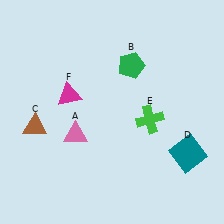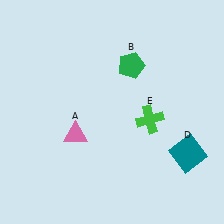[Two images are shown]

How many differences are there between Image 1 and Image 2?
There are 2 differences between the two images.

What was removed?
The brown triangle (C), the magenta triangle (F) were removed in Image 2.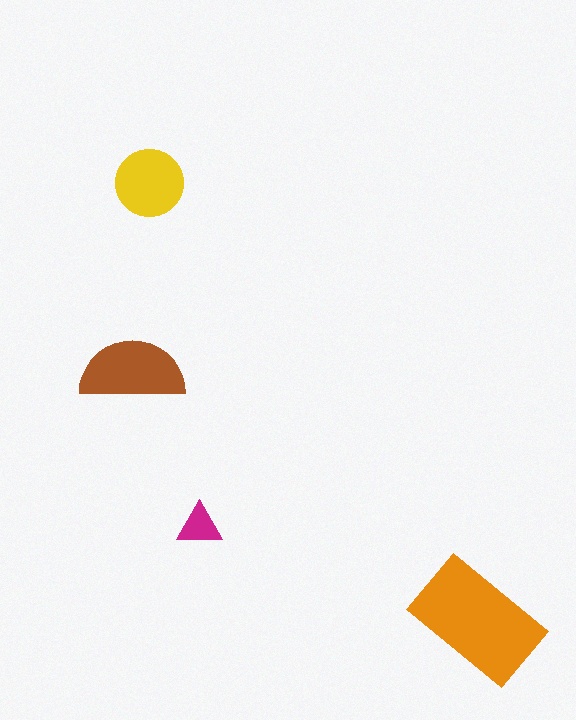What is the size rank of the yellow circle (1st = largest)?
3rd.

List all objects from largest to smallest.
The orange rectangle, the brown semicircle, the yellow circle, the magenta triangle.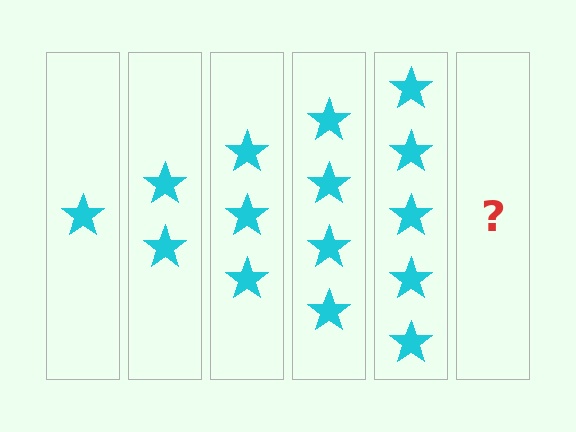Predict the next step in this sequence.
The next step is 6 stars.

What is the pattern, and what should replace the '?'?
The pattern is that each step adds one more star. The '?' should be 6 stars.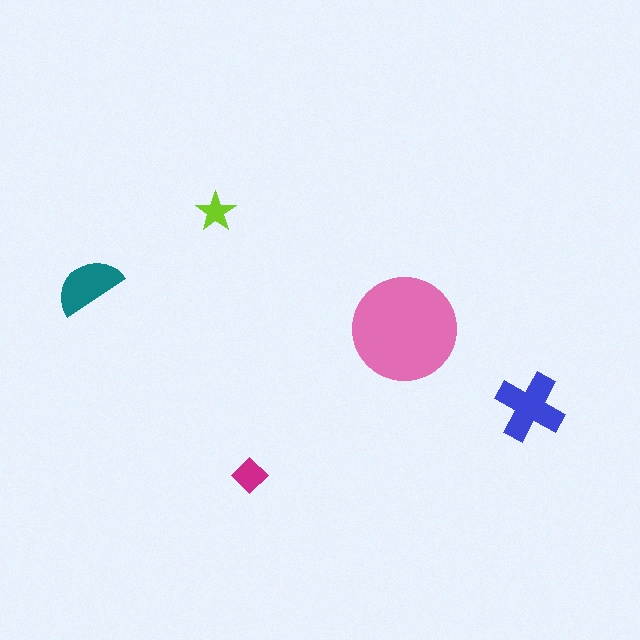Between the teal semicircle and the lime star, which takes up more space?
The teal semicircle.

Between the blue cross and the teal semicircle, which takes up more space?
The blue cross.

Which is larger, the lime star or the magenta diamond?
The magenta diamond.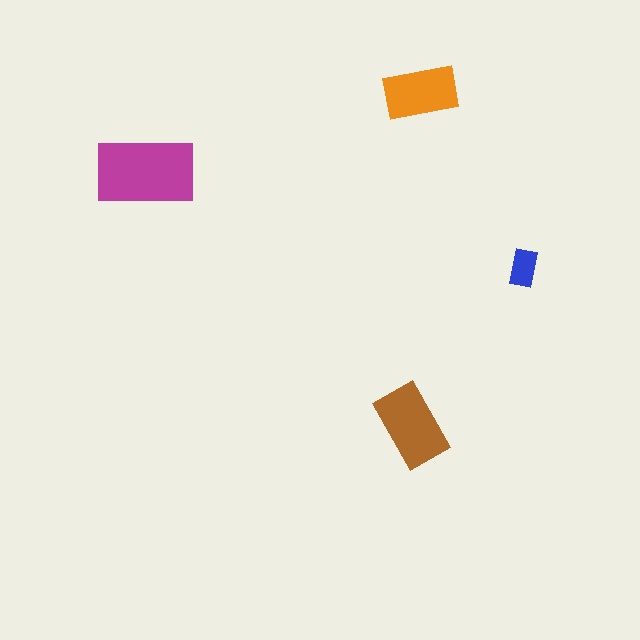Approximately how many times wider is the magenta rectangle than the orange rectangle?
About 1.5 times wider.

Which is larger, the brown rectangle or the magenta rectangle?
The magenta one.